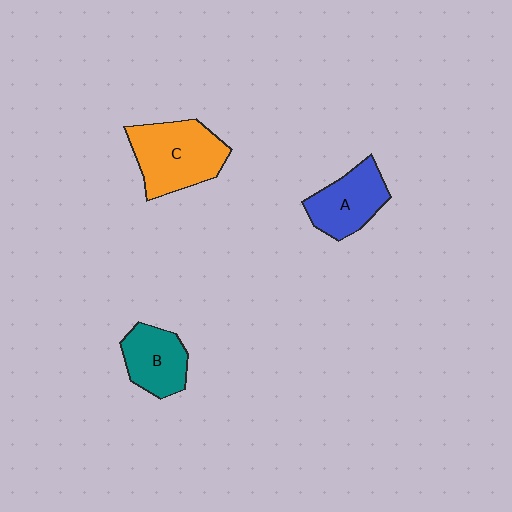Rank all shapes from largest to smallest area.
From largest to smallest: C (orange), A (blue), B (teal).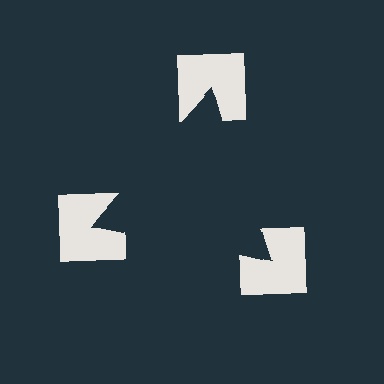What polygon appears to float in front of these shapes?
An illusory triangle — its edges are inferred from the aligned wedge cuts in the notched squares, not physically drawn.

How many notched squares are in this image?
There are 3 — one at each vertex of the illusory triangle.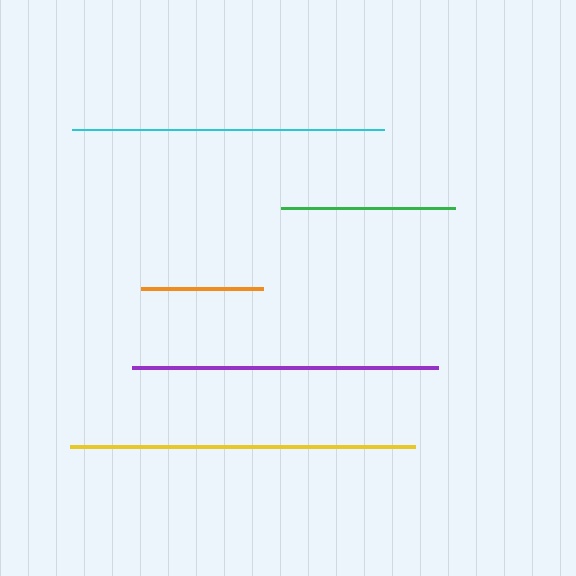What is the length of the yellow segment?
The yellow segment is approximately 345 pixels long.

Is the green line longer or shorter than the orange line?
The green line is longer than the orange line.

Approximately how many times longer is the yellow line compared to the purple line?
The yellow line is approximately 1.1 times the length of the purple line.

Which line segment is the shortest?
The orange line is the shortest at approximately 122 pixels.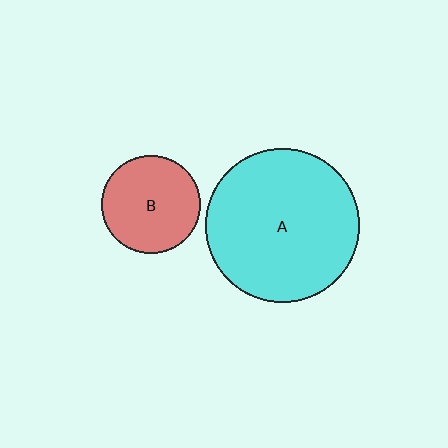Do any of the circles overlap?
No, none of the circles overlap.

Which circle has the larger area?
Circle A (cyan).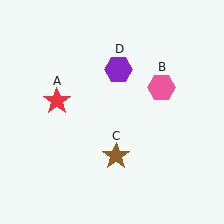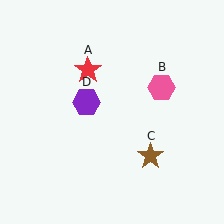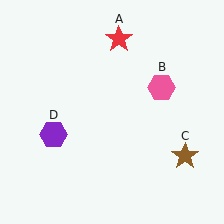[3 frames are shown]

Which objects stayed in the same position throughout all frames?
Pink hexagon (object B) remained stationary.